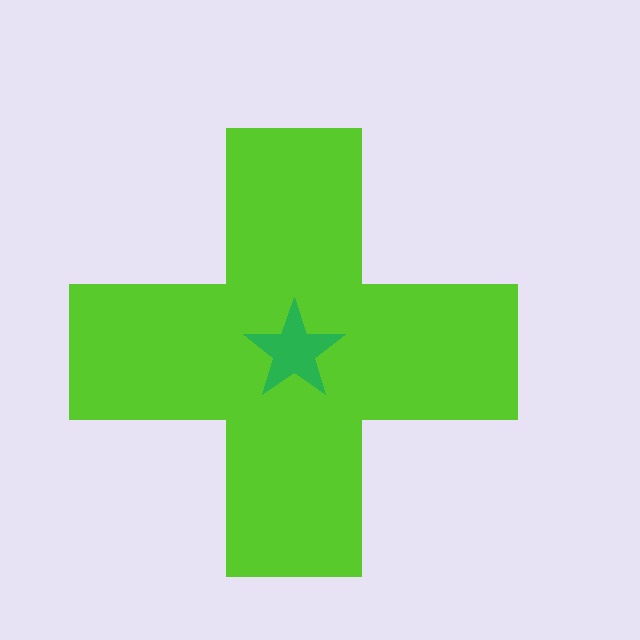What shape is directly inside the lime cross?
The green star.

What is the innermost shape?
The green star.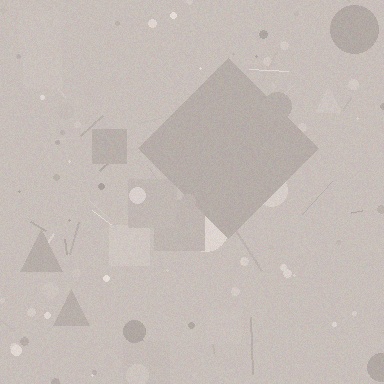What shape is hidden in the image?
A diamond is hidden in the image.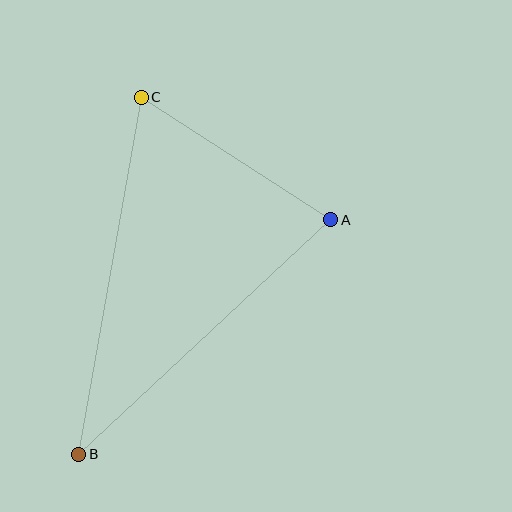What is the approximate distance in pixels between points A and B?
The distance between A and B is approximately 344 pixels.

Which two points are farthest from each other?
Points B and C are farthest from each other.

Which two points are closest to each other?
Points A and C are closest to each other.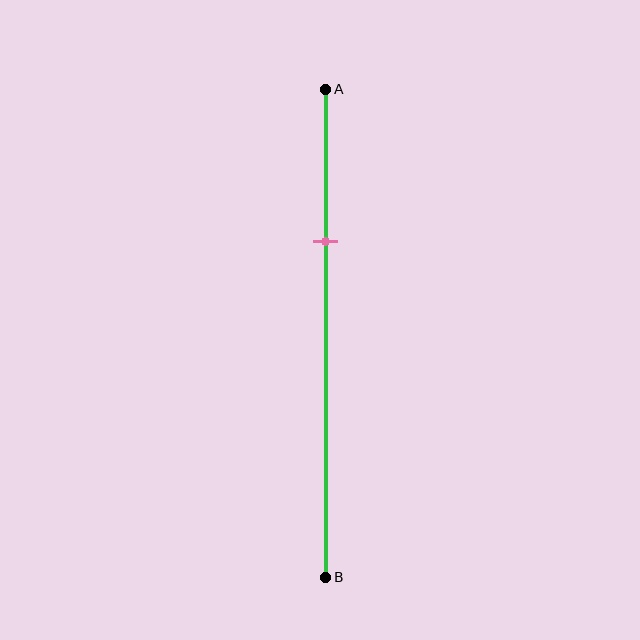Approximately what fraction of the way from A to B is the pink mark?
The pink mark is approximately 30% of the way from A to B.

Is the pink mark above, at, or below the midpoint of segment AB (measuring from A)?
The pink mark is above the midpoint of segment AB.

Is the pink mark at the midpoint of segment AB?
No, the mark is at about 30% from A, not at the 50% midpoint.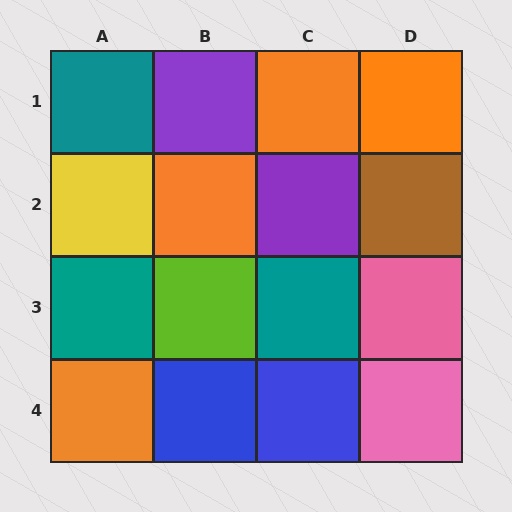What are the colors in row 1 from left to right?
Teal, purple, orange, orange.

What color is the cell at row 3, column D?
Pink.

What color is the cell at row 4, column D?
Pink.